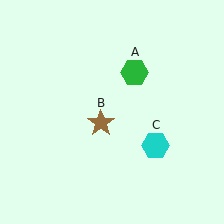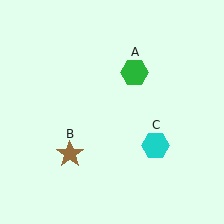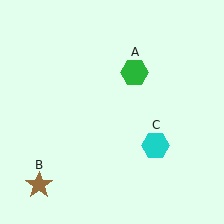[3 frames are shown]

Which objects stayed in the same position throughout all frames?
Green hexagon (object A) and cyan hexagon (object C) remained stationary.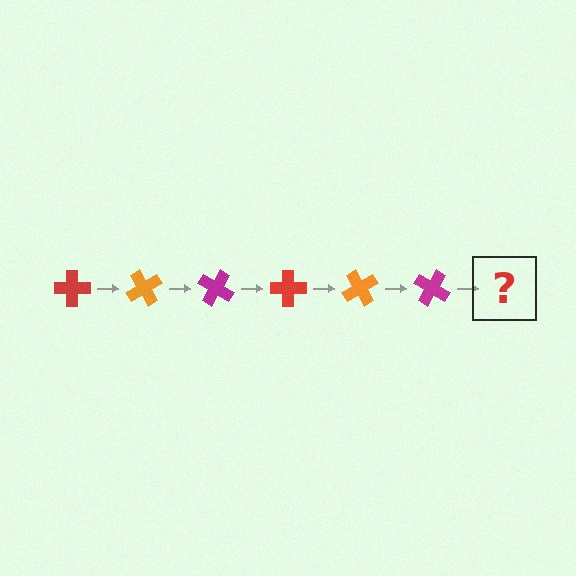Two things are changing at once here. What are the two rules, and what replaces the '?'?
The two rules are that it rotates 60 degrees each step and the color cycles through red, orange, and magenta. The '?' should be a red cross, rotated 360 degrees from the start.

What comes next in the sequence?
The next element should be a red cross, rotated 360 degrees from the start.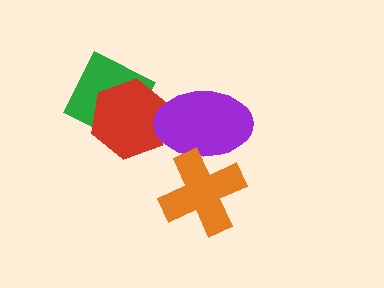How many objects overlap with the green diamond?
1 object overlaps with the green diamond.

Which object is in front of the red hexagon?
The purple ellipse is in front of the red hexagon.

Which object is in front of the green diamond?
The red hexagon is in front of the green diamond.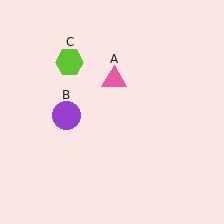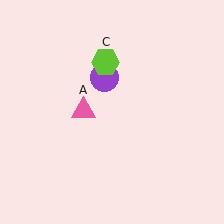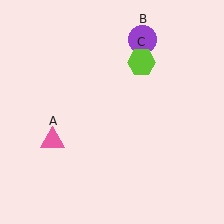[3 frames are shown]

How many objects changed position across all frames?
3 objects changed position: pink triangle (object A), purple circle (object B), lime hexagon (object C).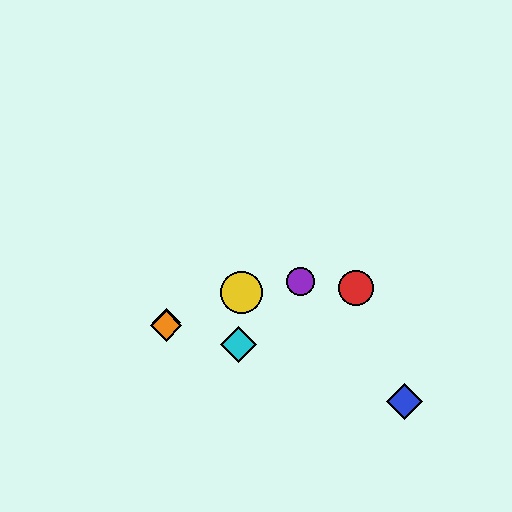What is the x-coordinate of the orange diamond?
The orange diamond is at x≈166.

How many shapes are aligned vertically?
2 shapes (the green diamond, the orange diamond) are aligned vertically.